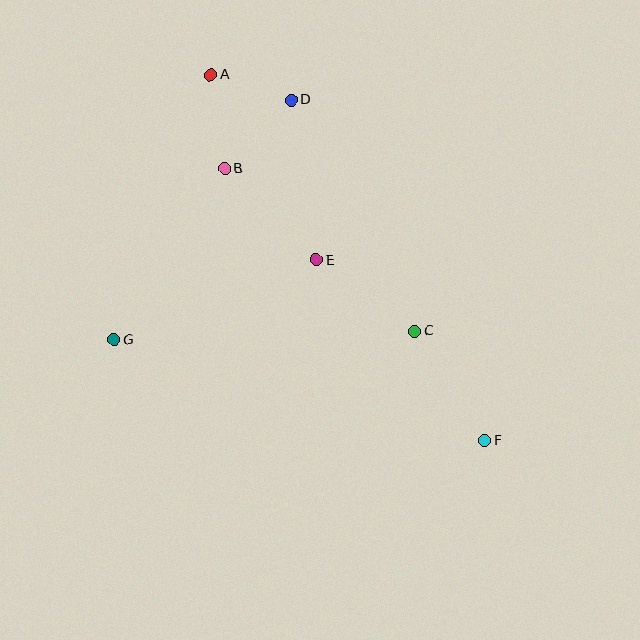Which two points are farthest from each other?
Points A and F are farthest from each other.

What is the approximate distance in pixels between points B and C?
The distance between B and C is approximately 250 pixels.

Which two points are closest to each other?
Points A and D are closest to each other.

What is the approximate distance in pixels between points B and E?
The distance between B and E is approximately 129 pixels.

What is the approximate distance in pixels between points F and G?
The distance between F and G is approximately 384 pixels.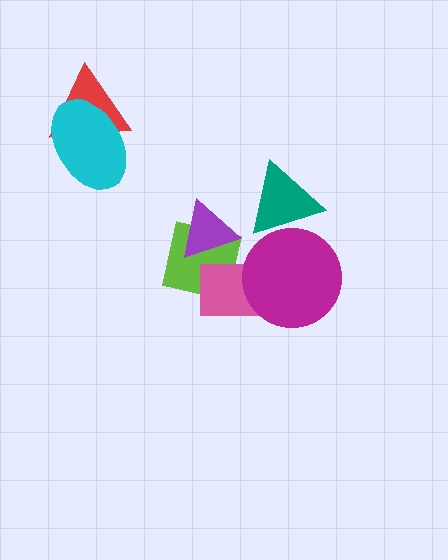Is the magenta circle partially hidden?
Yes, it is partially covered by another shape.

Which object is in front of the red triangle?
The cyan ellipse is in front of the red triangle.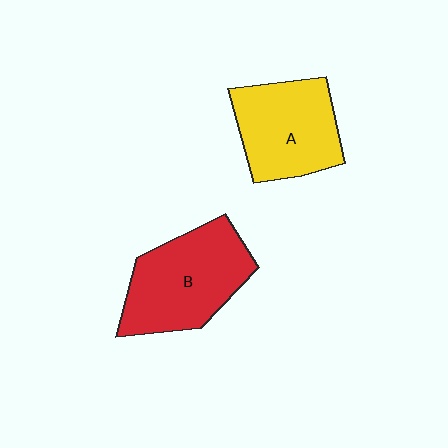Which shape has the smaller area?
Shape A (yellow).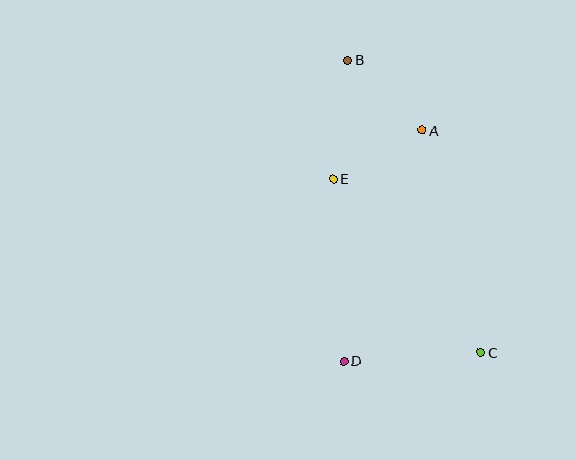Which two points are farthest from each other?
Points B and C are farthest from each other.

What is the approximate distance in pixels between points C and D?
The distance between C and D is approximately 137 pixels.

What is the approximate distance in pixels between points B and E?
The distance between B and E is approximately 119 pixels.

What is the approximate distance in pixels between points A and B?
The distance between A and B is approximately 102 pixels.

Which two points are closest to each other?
Points A and E are closest to each other.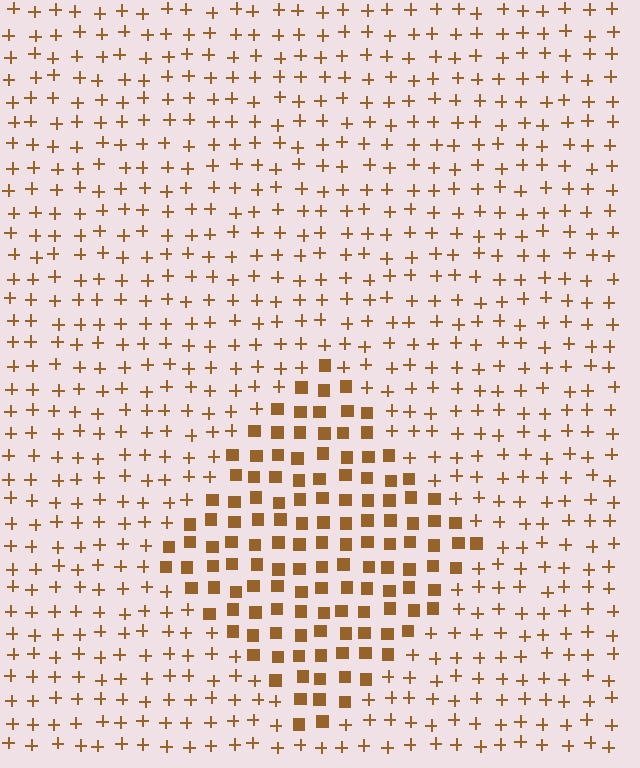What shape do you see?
I see a diamond.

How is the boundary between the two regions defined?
The boundary is defined by a change in element shape: squares inside vs. plus signs outside. All elements share the same color and spacing.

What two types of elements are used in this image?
The image uses squares inside the diamond region and plus signs outside it.